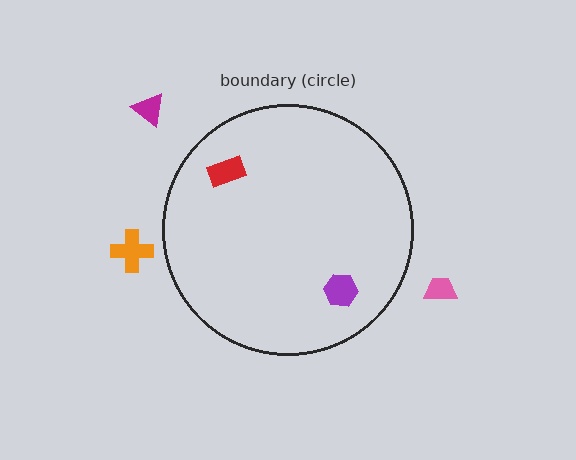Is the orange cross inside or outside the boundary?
Outside.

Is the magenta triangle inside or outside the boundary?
Outside.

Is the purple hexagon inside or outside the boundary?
Inside.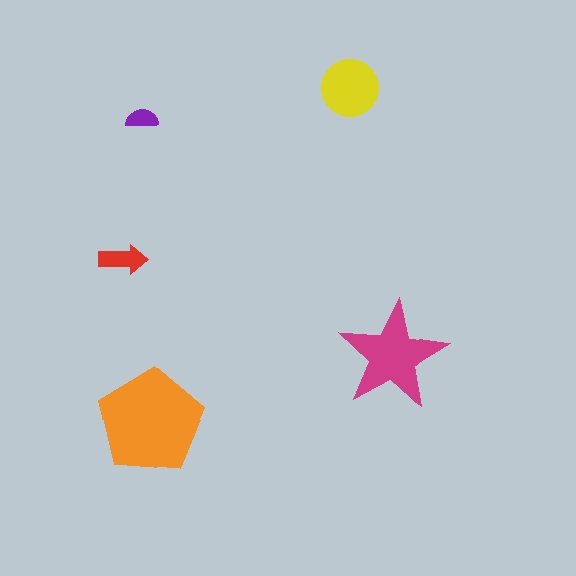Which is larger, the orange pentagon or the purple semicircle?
The orange pentagon.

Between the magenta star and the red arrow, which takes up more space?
The magenta star.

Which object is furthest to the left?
The red arrow is leftmost.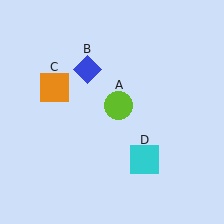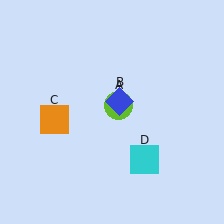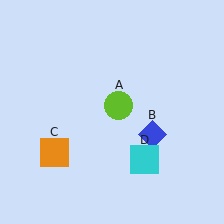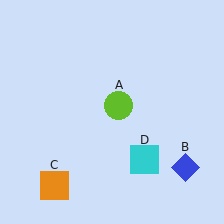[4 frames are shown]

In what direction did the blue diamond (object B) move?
The blue diamond (object B) moved down and to the right.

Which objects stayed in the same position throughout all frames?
Lime circle (object A) and cyan square (object D) remained stationary.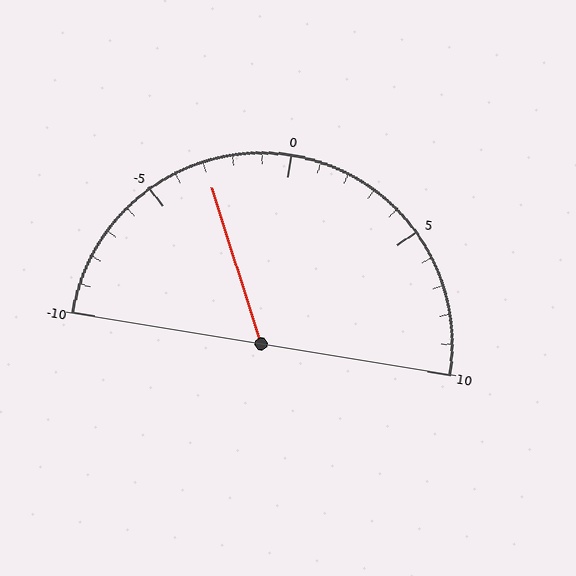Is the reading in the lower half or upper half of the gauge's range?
The reading is in the lower half of the range (-10 to 10).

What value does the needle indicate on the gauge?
The needle indicates approximately -3.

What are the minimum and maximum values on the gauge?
The gauge ranges from -10 to 10.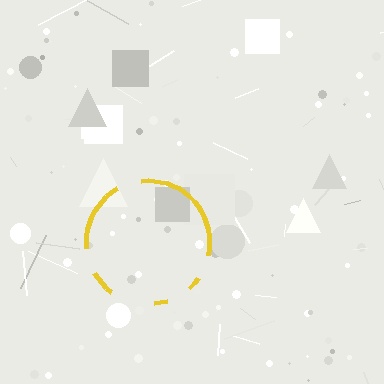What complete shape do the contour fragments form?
The contour fragments form a circle.